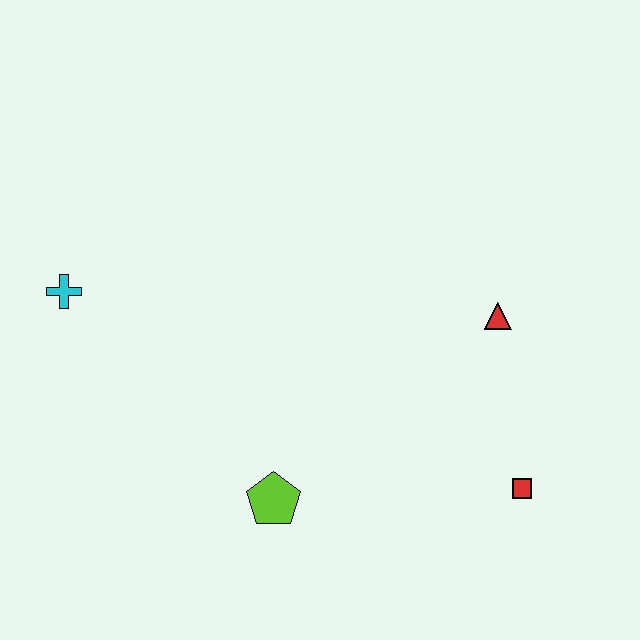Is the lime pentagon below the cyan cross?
Yes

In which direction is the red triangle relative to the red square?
The red triangle is above the red square.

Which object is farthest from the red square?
The cyan cross is farthest from the red square.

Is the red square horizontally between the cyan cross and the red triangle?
No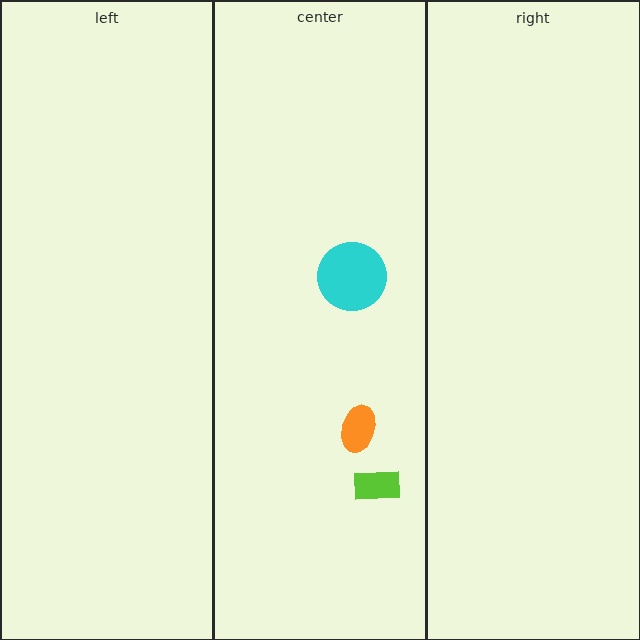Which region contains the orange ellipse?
The center region.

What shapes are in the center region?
The orange ellipse, the lime rectangle, the cyan circle.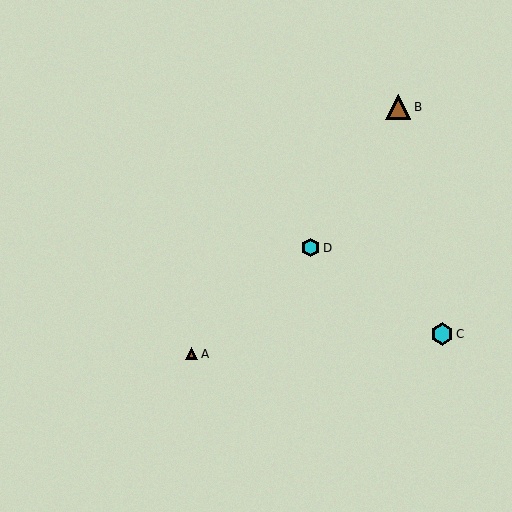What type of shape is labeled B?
Shape B is a brown triangle.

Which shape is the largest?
The brown triangle (labeled B) is the largest.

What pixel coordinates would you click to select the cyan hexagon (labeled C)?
Click at (442, 334) to select the cyan hexagon C.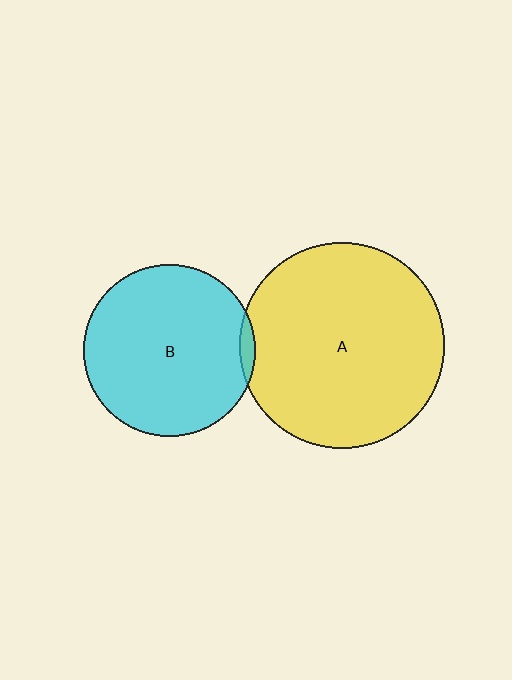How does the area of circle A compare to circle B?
Approximately 1.4 times.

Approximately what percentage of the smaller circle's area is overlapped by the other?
Approximately 5%.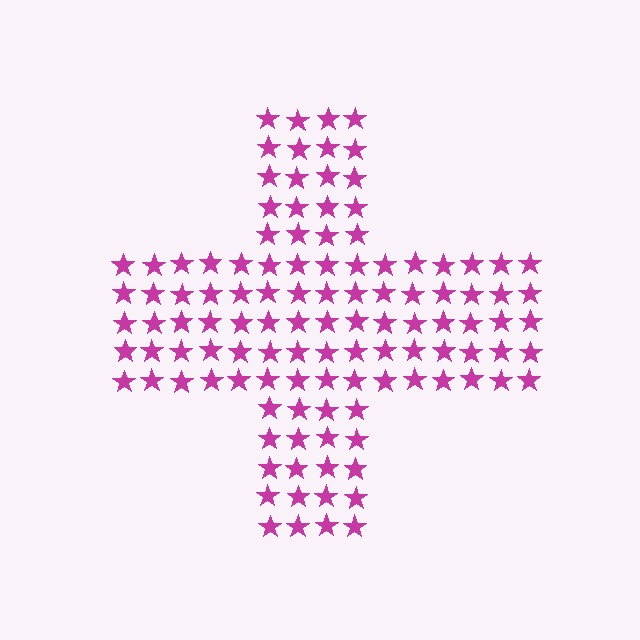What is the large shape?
The large shape is a cross.